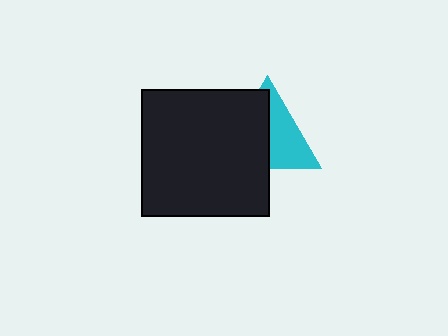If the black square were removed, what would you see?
You would see the complete cyan triangle.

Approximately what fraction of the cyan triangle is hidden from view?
Roughly 52% of the cyan triangle is hidden behind the black square.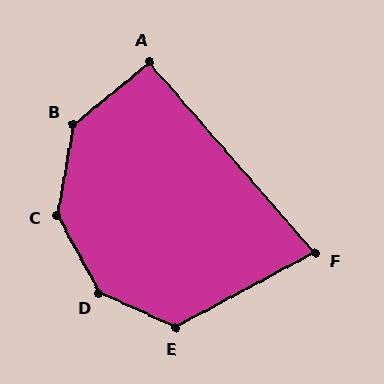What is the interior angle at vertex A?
Approximately 92 degrees (approximately right).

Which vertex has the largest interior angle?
D, at approximately 144 degrees.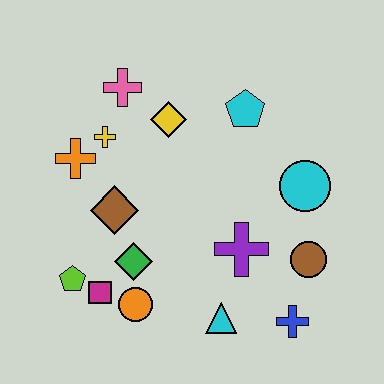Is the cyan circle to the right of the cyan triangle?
Yes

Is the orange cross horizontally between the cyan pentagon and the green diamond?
No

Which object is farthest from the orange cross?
The blue cross is farthest from the orange cross.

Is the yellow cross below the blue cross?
No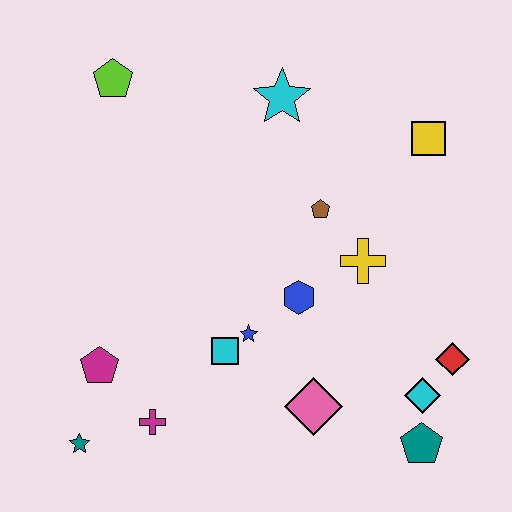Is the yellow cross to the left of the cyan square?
No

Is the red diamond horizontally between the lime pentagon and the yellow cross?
No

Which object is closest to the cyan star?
The brown pentagon is closest to the cyan star.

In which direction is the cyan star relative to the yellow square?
The cyan star is to the left of the yellow square.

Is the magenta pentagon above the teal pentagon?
Yes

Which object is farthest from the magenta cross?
The yellow square is farthest from the magenta cross.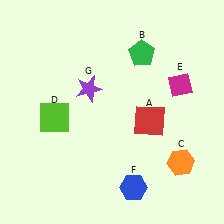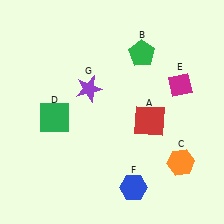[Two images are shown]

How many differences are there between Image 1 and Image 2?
There is 1 difference between the two images.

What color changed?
The square (D) changed from lime in Image 1 to green in Image 2.